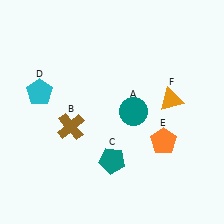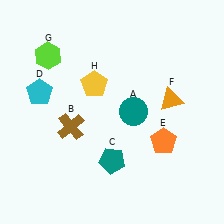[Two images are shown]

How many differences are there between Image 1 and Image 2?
There are 2 differences between the two images.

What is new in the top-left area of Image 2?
A lime hexagon (G) was added in the top-left area of Image 2.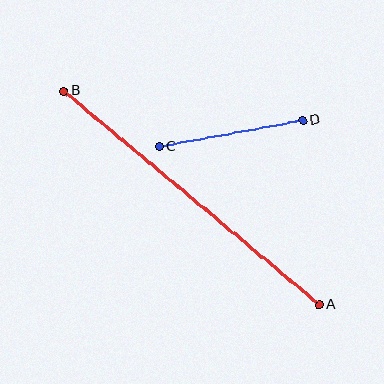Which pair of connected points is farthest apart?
Points A and B are farthest apart.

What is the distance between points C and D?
The distance is approximately 145 pixels.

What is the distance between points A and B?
The distance is approximately 333 pixels.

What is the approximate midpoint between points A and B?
The midpoint is at approximately (192, 198) pixels.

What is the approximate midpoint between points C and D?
The midpoint is at approximately (231, 133) pixels.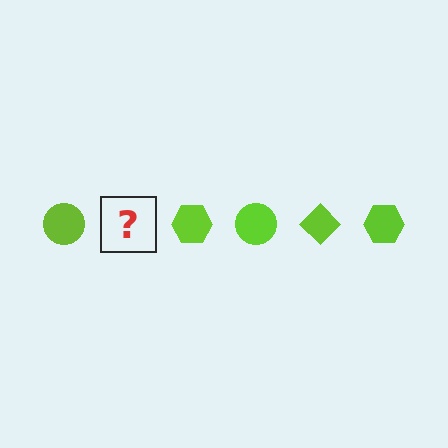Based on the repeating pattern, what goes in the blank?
The blank should be a lime diamond.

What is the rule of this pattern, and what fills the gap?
The rule is that the pattern cycles through circle, diamond, hexagon shapes in lime. The gap should be filled with a lime diamond.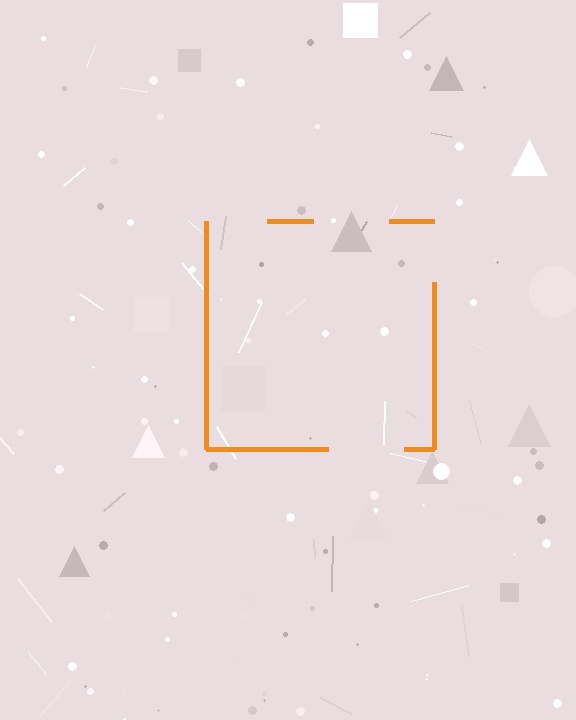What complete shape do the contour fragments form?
The contour fragments form a square.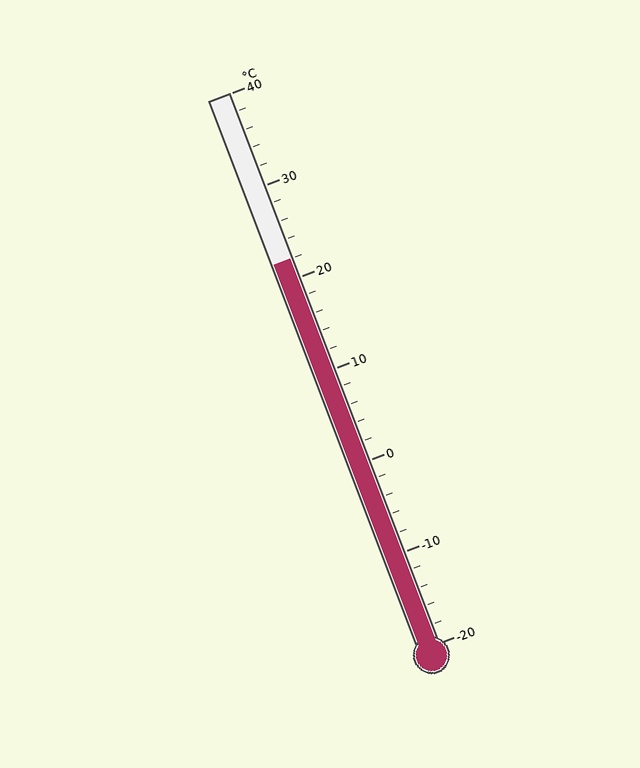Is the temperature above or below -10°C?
The temperature is above -10°C.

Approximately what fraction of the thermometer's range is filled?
The thermometer is filled to approximately 70% of its range.